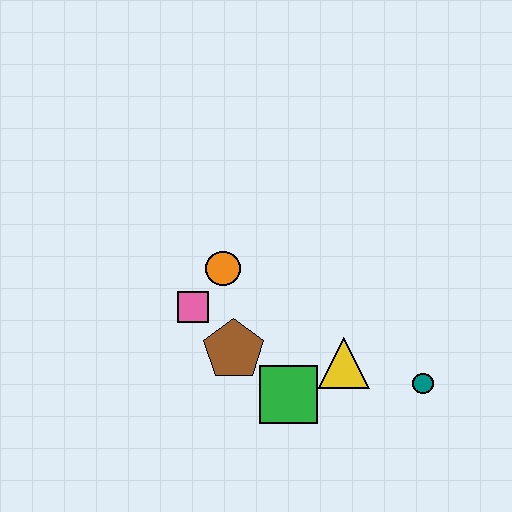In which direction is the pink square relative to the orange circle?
The pink square is below the orange circle.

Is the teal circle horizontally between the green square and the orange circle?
No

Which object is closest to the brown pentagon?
The pink square is closest to the brown pentagon.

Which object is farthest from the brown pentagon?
The teal circle is farthest from the brown pentagon.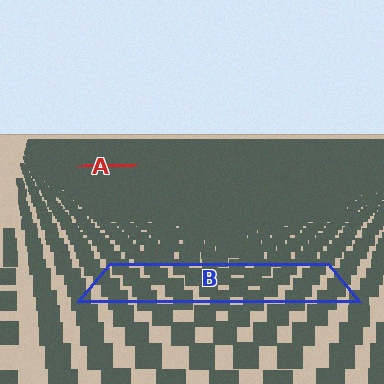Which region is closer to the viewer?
Region B is closer. The texture elements there are larger and more spread out.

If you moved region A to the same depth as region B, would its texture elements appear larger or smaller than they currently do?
They would appear larger. At a closer depth, the same texture elements are projected at a bigger on-screen size.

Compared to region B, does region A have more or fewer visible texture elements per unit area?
Region A has more texture elements per unit area — they are packed more densely because it is farther away.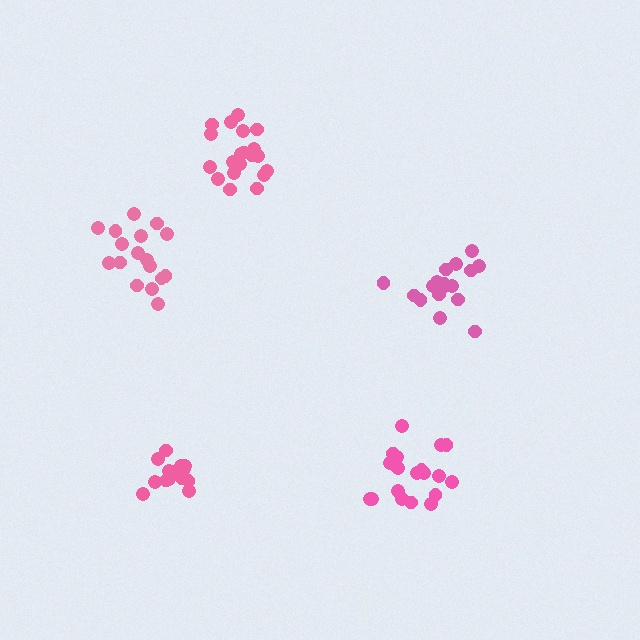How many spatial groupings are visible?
There are 5 spatial groupings.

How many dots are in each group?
Group 1: 20 dots, Group 2: 18 dots, Group 3: 21 dots, Group 4: 17 dots, Group 5: 15 dots (91 total).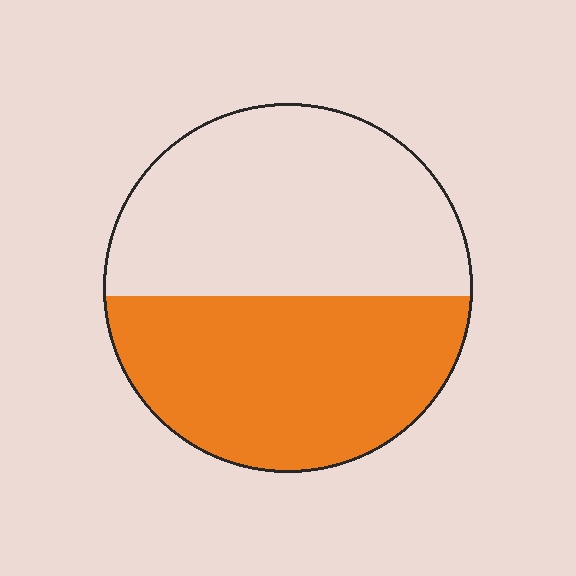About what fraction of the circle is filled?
About one half (1/2).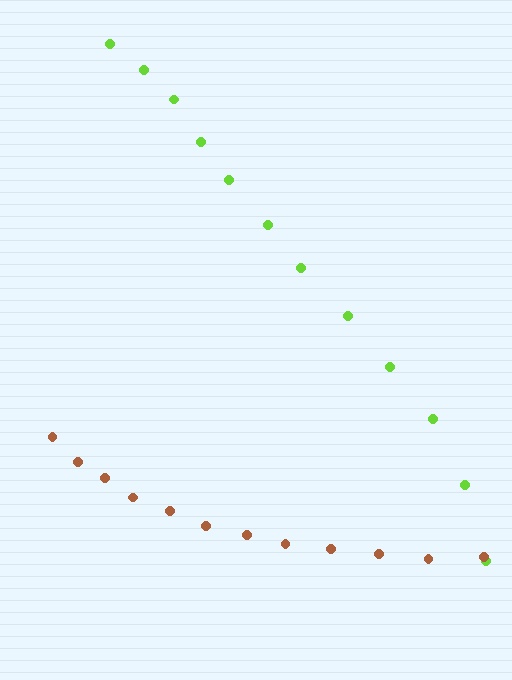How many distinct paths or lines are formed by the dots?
There are 2 distinct paths.